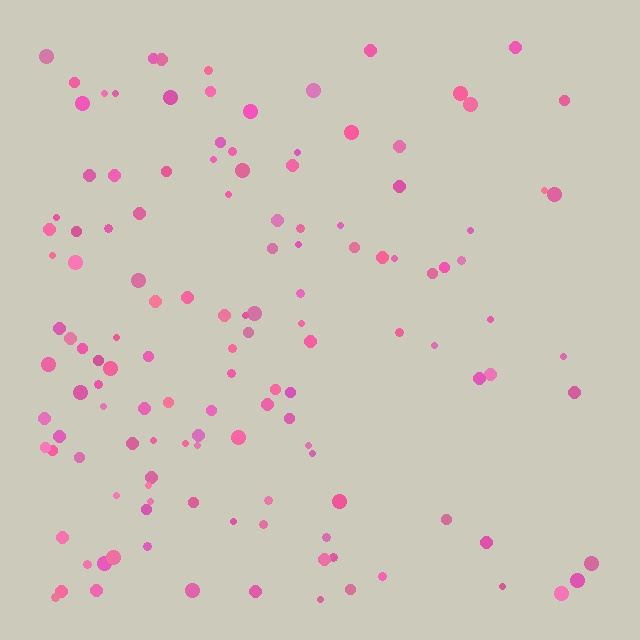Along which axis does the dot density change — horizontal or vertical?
Horizontal.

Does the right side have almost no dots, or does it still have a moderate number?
Still a moderate number, just noticeably fewer than the left.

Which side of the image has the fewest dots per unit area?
The right.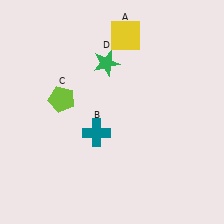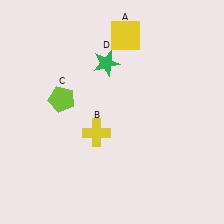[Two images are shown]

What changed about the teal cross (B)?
In Image 1, B is teal. In Image 2, it changed to yellow.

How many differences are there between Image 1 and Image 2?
There is 1 difference between the two images.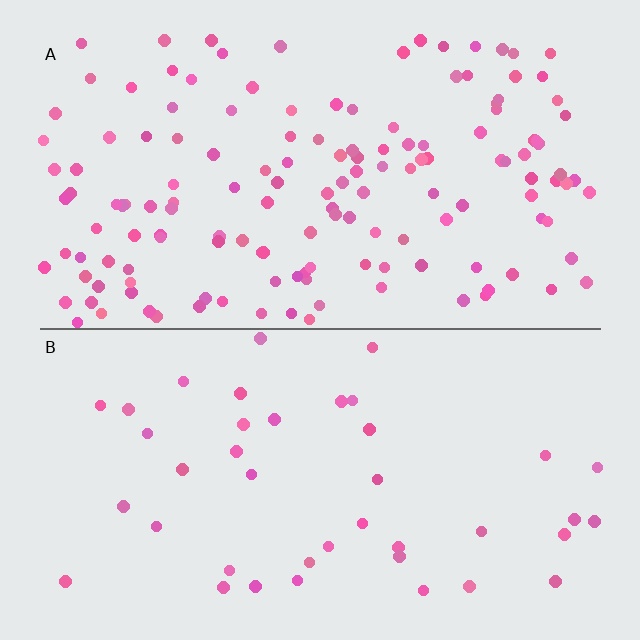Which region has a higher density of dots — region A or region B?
A (the top).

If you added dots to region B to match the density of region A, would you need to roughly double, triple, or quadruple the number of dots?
Approximately quadruple.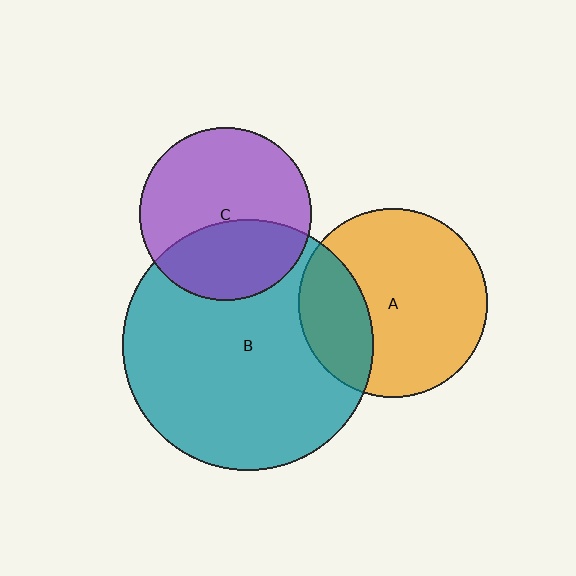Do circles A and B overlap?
Yes.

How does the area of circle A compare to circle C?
Approximately 1.2 times.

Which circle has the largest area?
Circle B (teal).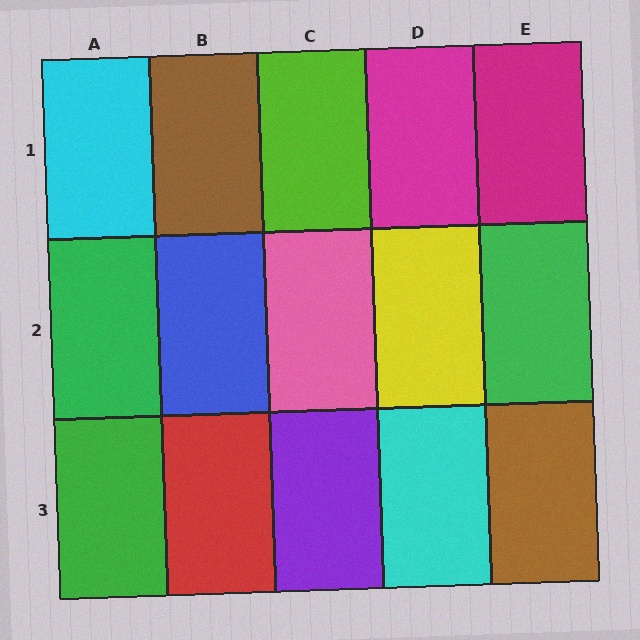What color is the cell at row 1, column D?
Magenta.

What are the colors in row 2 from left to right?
Green, blue, pink, yellow, green.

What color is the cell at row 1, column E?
Magenta.